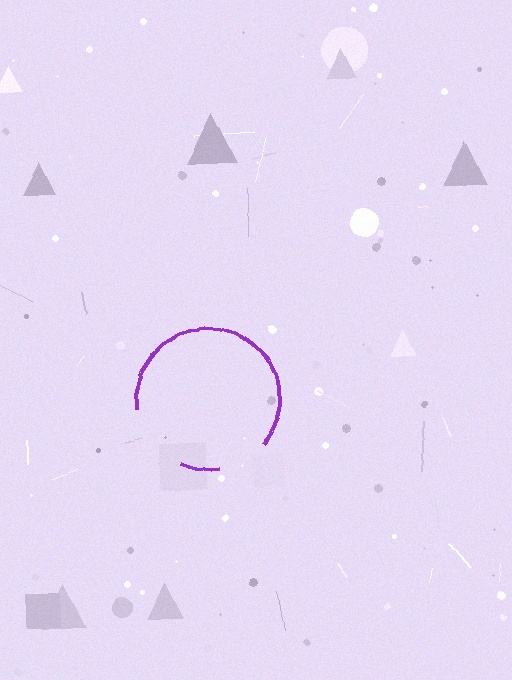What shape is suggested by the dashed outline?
The dashed outline suggests a circle.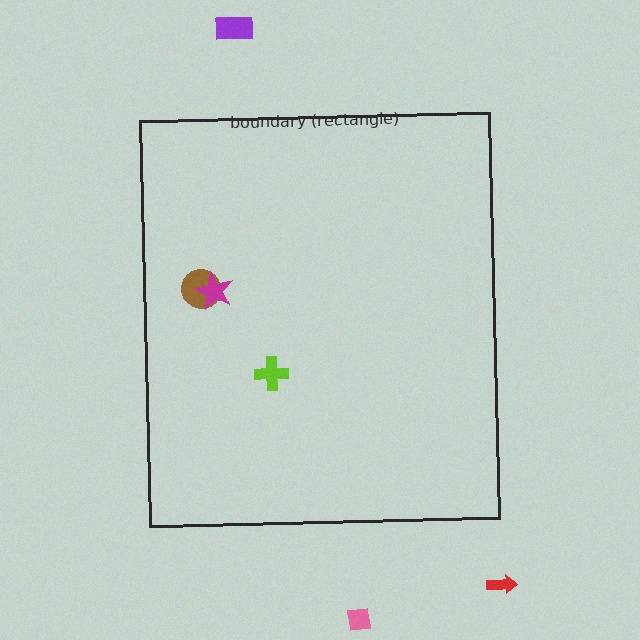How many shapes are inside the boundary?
3 inside, 3 outside.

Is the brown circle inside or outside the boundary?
Inside.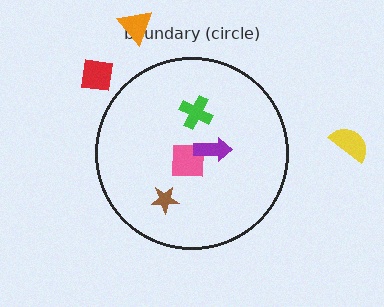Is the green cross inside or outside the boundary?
Inside.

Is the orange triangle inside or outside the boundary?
Outside.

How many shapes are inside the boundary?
4 inside, 3 outside.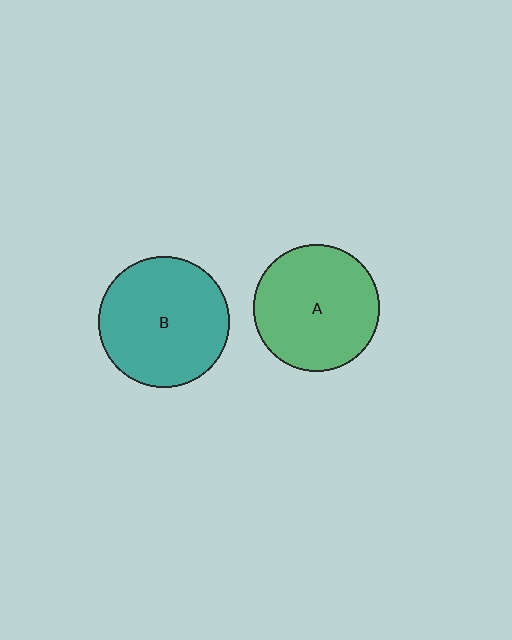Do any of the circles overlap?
No, none of the circles overlap.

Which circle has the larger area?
Circle B (teal).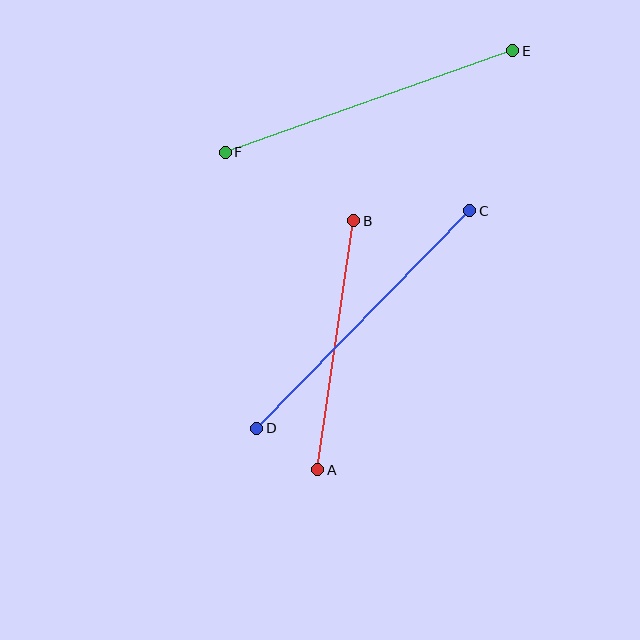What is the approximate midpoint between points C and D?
The midpoint is at approximately (363, 319) pixels.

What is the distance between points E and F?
The distance is approximately 305 pixels.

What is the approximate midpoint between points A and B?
The midpoint is at approximately (336, 345) pixels.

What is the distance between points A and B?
The distance is approximately 252 pixels.